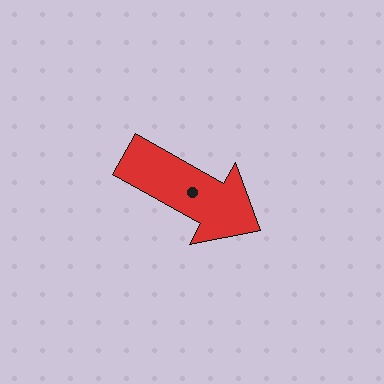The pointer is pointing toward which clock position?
Roughly 4 o'clock.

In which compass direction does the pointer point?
Southeast.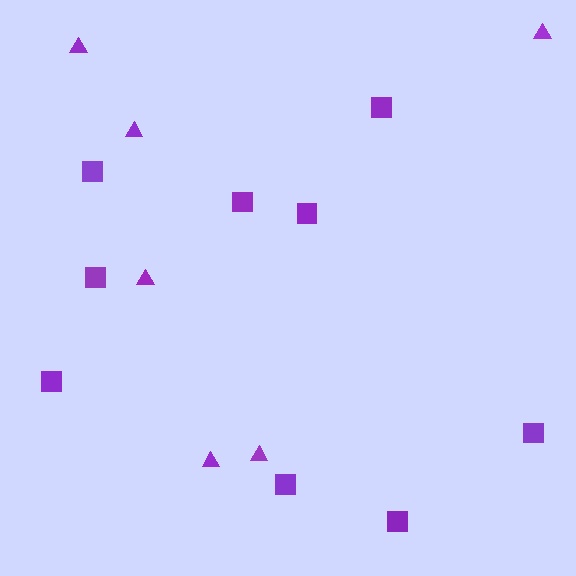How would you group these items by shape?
There are 2 groups: one group of triangles (6) and one group of squares (9).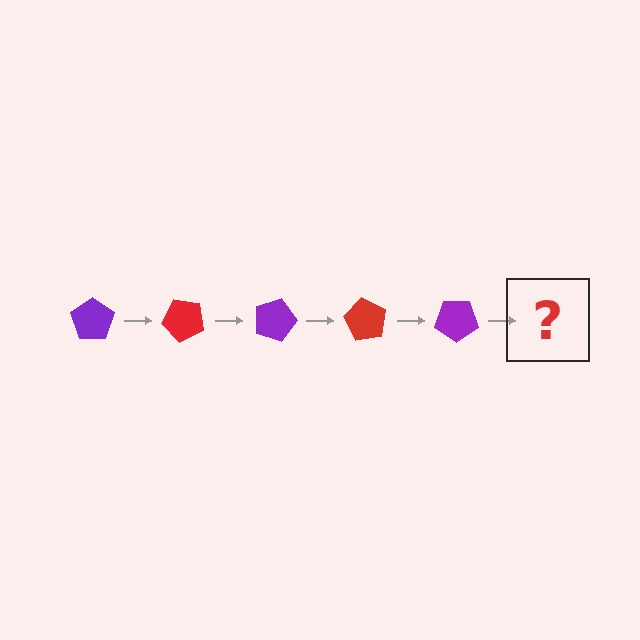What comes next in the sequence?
The next element should be a red pentagon, rotated 225 degrees from the start.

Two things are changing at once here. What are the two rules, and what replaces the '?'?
The two rules are that it rotates 45 degrees each step and the color cycles through purple and red. The '?' should be a red pentagon, rotated 225 degrees from the start.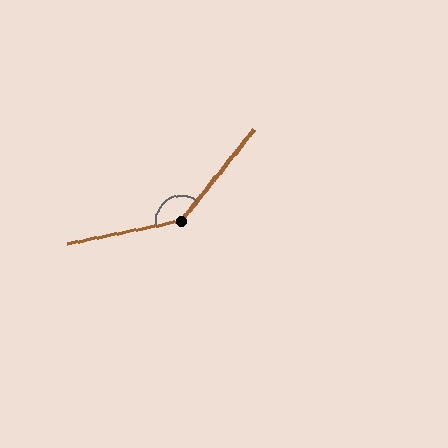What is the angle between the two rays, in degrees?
Approximately 140 degrees.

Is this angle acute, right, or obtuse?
It is obtuse.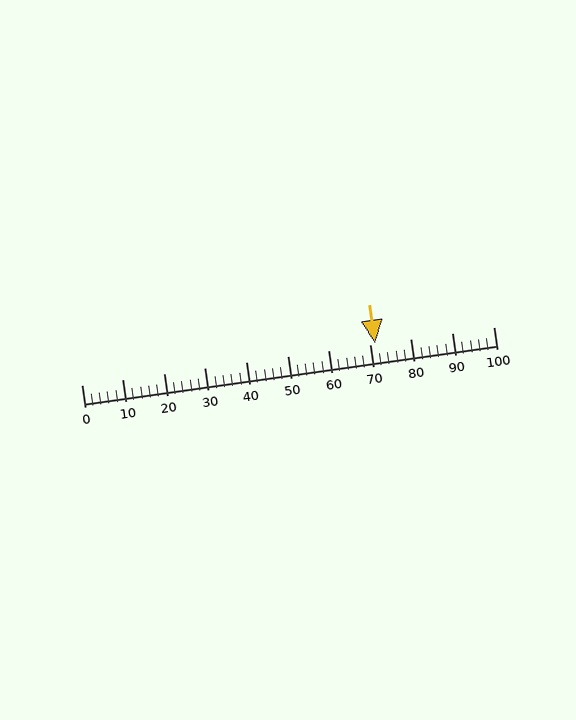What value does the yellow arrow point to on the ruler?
The yellow arrow points to approximately 71.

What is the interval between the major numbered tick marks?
The major tick marks are spaced 10 units apart.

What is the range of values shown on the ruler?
The ruler shows values from 0 to 100.